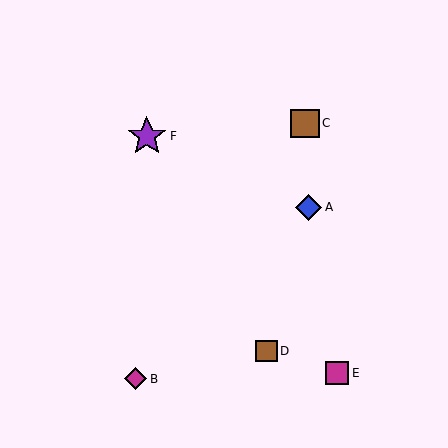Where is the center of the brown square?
The center of the brown square is at (266, 351).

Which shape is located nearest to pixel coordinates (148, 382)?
The magenta diamond (labeled B) at (136, 379) is nearest to that location.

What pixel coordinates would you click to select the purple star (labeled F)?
Click at (147, 136) to select the purple star F.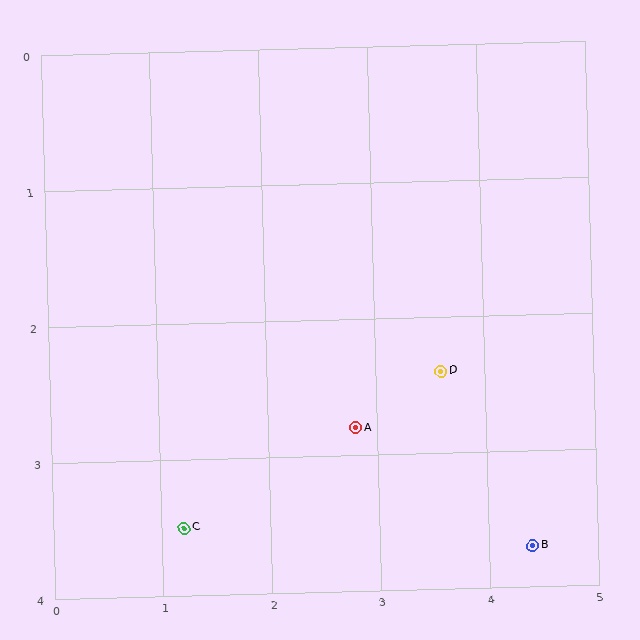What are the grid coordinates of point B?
Point B is at approximately (4.4, 3.7).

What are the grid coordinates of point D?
Point D is at approximately (3.6, 2.4).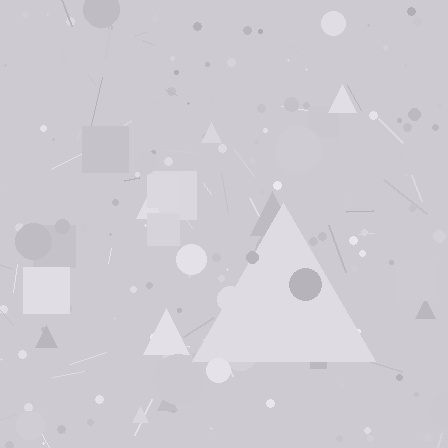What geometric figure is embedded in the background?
A triangle is embedded in the background.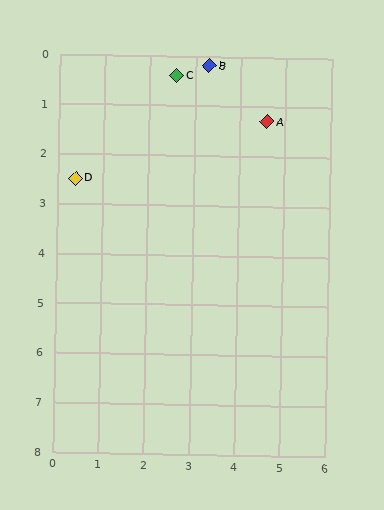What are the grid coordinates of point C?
Point C is at approximately (2.6, 0.4).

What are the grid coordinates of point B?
Point B is at approximately (3.3, 0.2).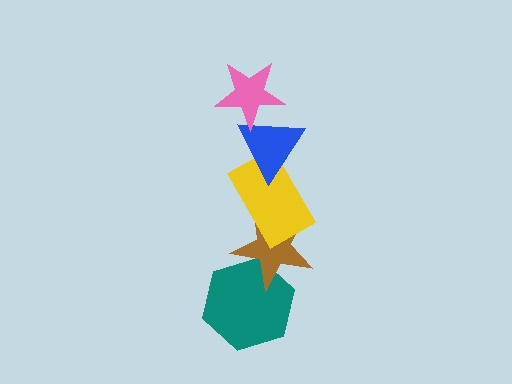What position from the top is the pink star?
The pink star is 1st from the top.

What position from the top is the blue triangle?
The blue triangle is 2nd from the top.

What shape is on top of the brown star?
The yellow rectangle is on top of the brown star.